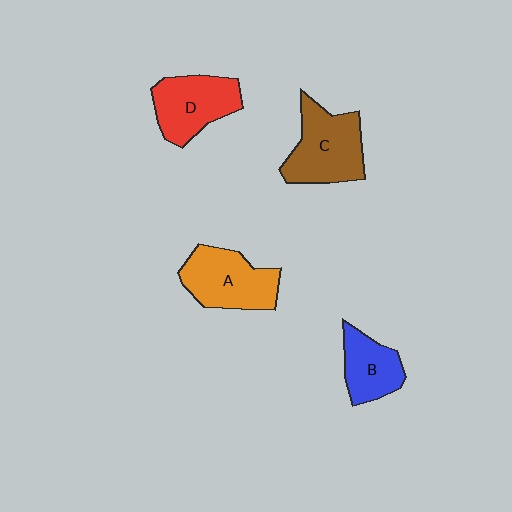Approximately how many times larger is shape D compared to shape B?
Approximately 1.3 times.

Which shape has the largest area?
Shape C (brown).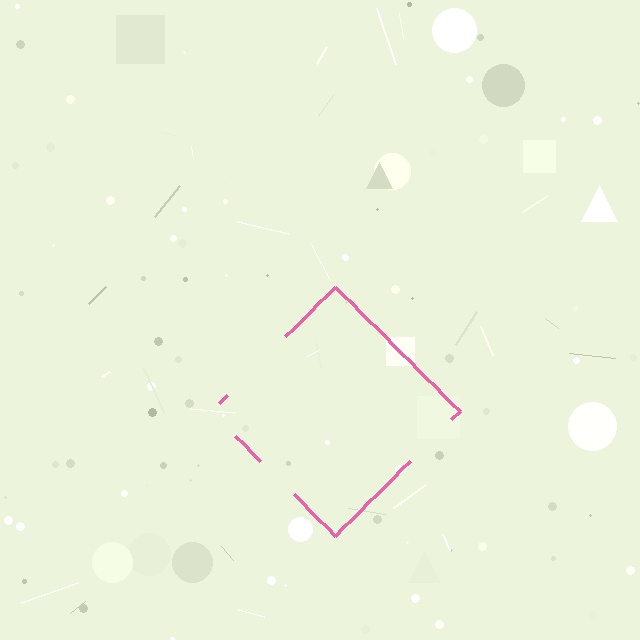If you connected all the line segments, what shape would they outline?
They would outline a diamond.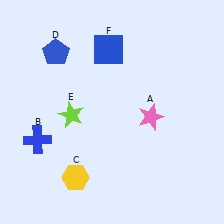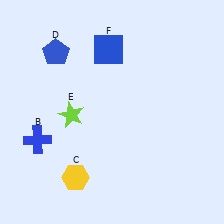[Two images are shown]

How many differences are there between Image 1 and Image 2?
There is 1 difference between the two images.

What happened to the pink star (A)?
The pink star (A) was removed in Image 2. It was in the bottom-right area of Image 1.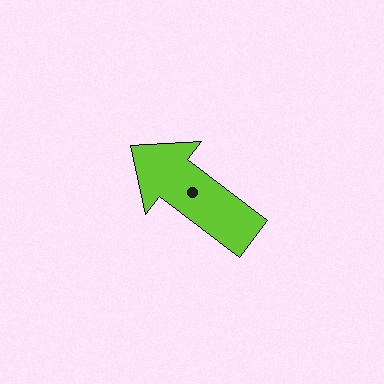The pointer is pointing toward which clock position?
Roughly 10 o'clock.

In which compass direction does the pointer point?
Northwest.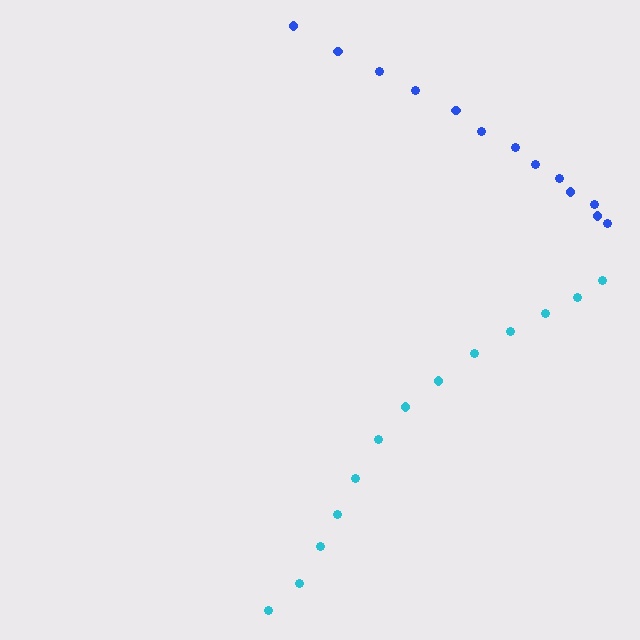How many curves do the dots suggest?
There are 2 distinct paths.